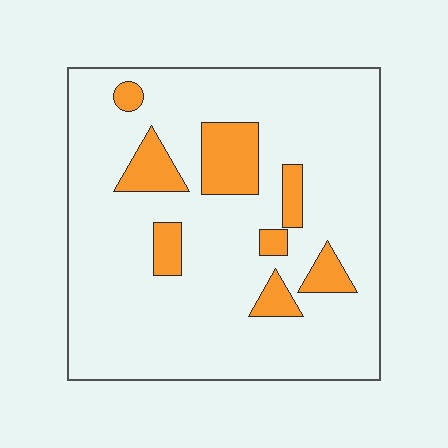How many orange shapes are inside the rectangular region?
8.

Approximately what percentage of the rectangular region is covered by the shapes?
Approximately 15%.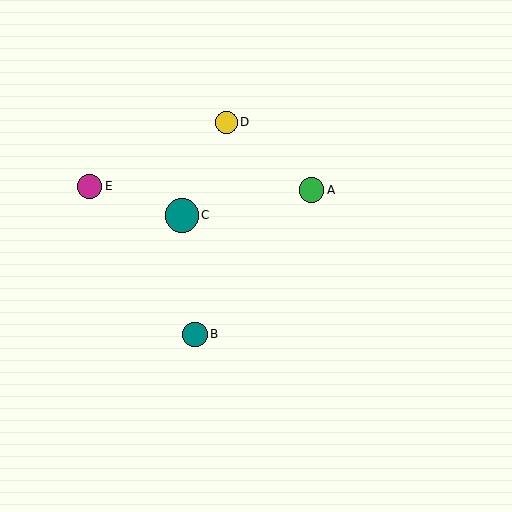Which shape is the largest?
The teal circle (labeled C) is the largest.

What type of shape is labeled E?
Shape E is a magenta circle.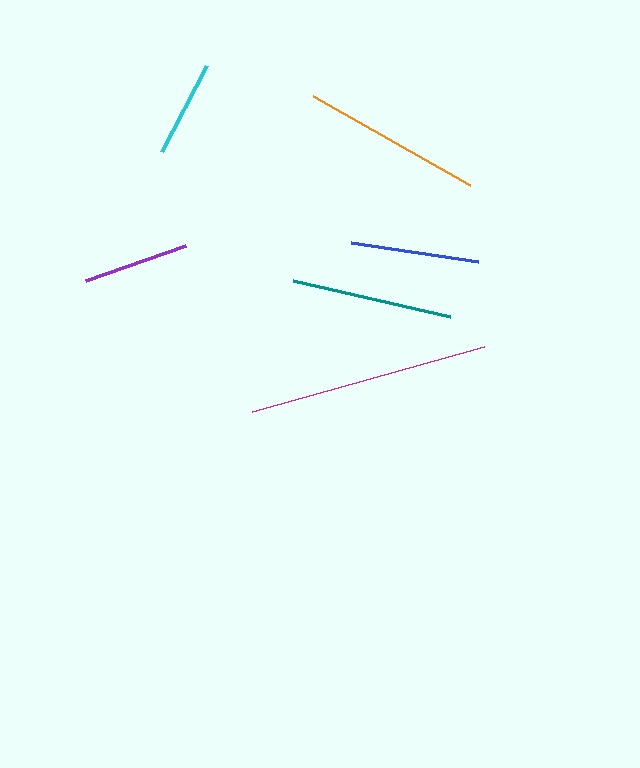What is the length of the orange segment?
The orange segment is approximately 181 pixels long.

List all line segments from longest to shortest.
From longest to shortest: magenta, orange, teal, blue, purple, cyan.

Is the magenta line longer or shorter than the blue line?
The magenta line is longer than the blue line.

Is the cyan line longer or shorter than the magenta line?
The magenta line is longer than the cyan line.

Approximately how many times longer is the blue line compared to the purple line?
The blue line is approximately 1.2 times the length of the purple line.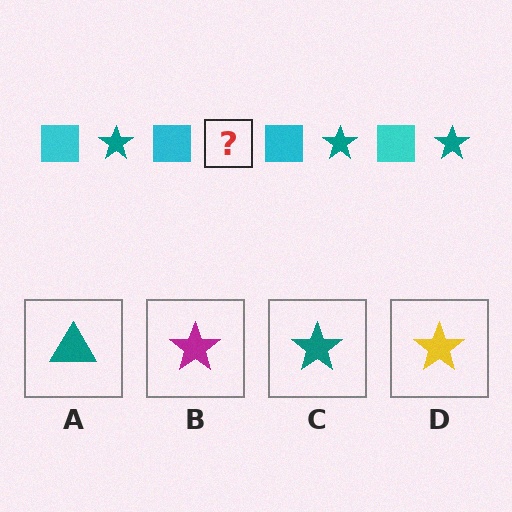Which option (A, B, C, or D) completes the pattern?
C.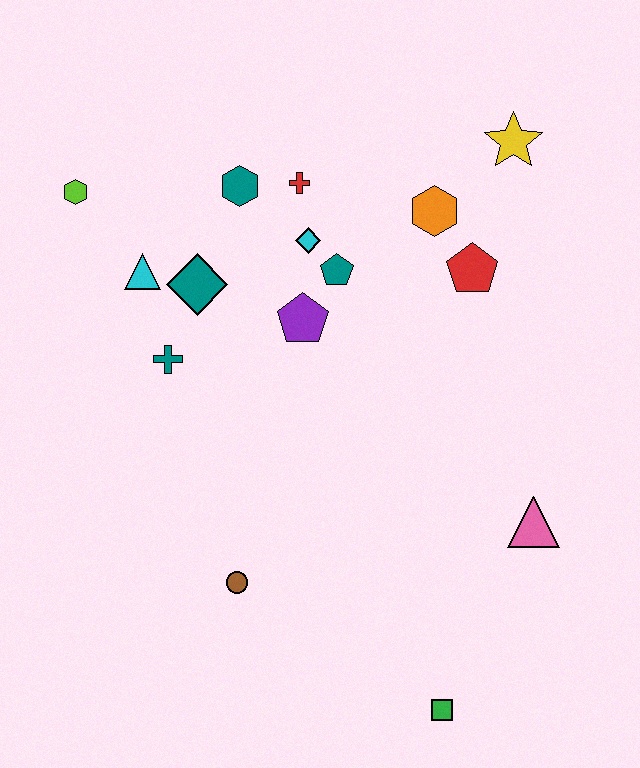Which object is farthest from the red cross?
The green square is farthest from the red cross.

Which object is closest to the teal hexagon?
The red cross is closest to the teal hexagon.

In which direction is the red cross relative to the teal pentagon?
The red cross is above the teal pentagon.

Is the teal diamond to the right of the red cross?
No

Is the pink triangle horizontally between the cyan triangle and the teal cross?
No